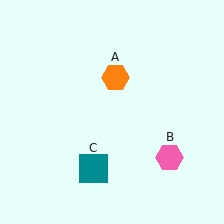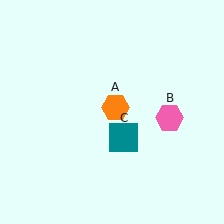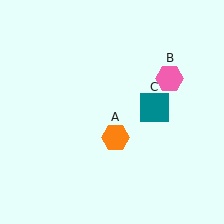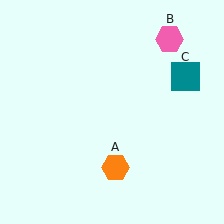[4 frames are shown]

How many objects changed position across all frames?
3 objects changed position: orange hexagon (object A), pink hexagon (object B), teal square (object C).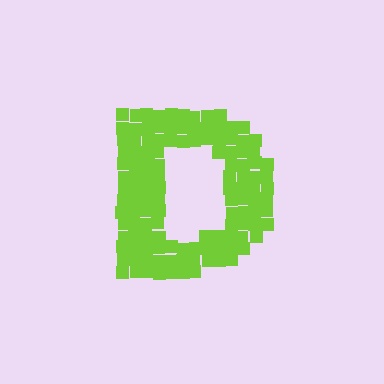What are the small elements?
The small elements are squares.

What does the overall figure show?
The overall figure shows the letter D.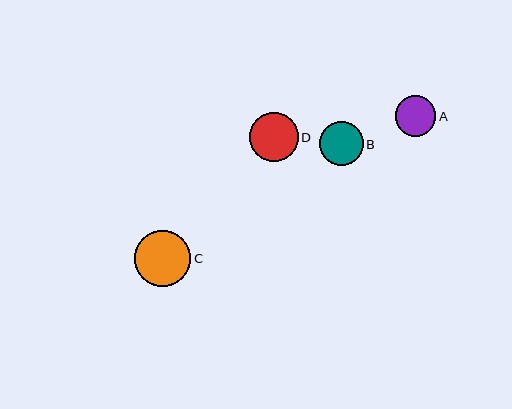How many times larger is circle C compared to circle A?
Circle C is approximately 1.4 times the size of circle A.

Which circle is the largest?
Circle C is the largest with a size of approximately 56 pixels.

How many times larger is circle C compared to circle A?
Circle C is approximately 1.4 times the size of circle A.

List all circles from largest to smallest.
From largest to smallest: C, D, B, A.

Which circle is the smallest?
Circle A is the smallest with a size of approximately 41 pixels.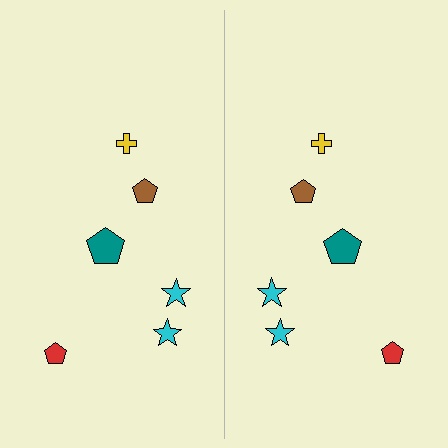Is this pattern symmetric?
Yes, this pattern has bilateral (reflection) symmetry.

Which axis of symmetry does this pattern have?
The pattern has a vertical axis of symmetry running through the center of the image.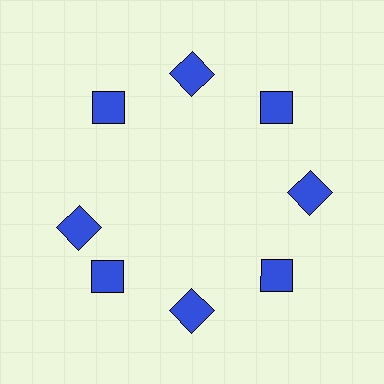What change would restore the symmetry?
The symmetry would be restored by rotating it back into even spacing with its neighbors so that all 8 squares sit at equal angles and equal distance from the center.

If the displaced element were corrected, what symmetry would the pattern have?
It would have 8-fold rotational symmetry — the pattern would map onto itself every 45 degrees.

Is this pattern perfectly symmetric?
No. The 8 blue squares are arranged in a ring, but one element near the 9 o'clock position is rotated out of alignment along the ring, breaking the 8-fold rotational symmetry.